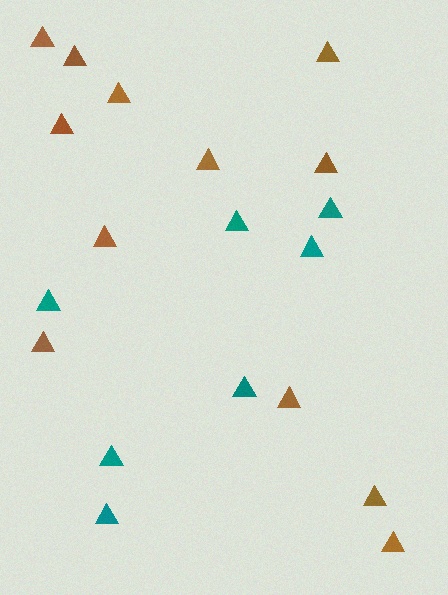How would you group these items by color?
There are 2 groups: one group of teal triangles (7) and one group of brown triangles (12).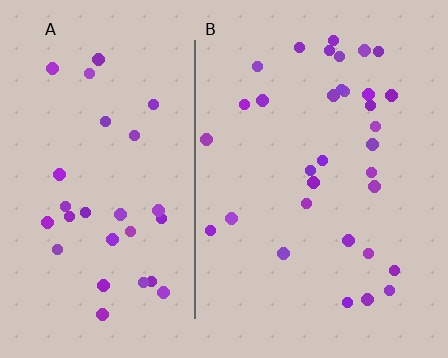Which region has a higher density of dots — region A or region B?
B (the right).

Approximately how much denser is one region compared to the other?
Approximately 1.1× — region B over region A.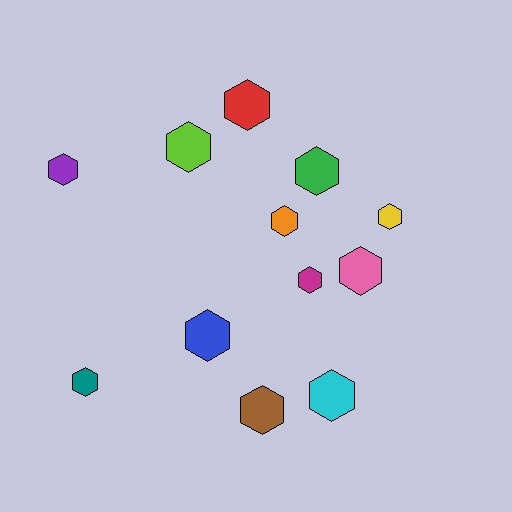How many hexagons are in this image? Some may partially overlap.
There are 12 hexagons.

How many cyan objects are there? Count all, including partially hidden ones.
There is 1 cyan object.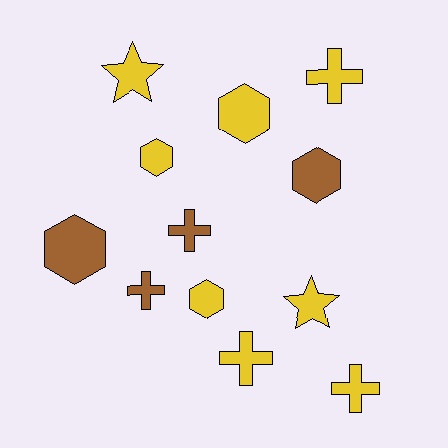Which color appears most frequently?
Yellow, with 8 objects.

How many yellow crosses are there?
There are 3 yellow crosses.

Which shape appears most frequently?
Hexagon, with 5 objects.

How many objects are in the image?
There are 12 objects.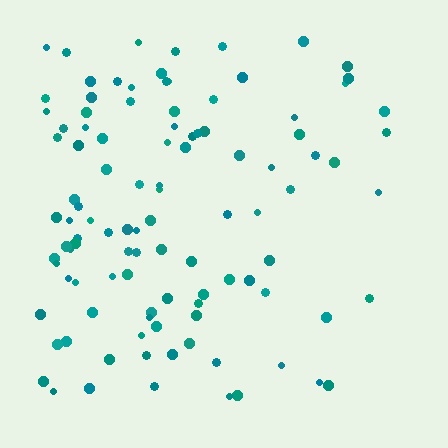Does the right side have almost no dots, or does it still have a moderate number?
Still a moderate number, just noticeably fewer than the left.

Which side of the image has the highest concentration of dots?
The left.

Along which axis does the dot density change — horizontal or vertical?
Horizontal.